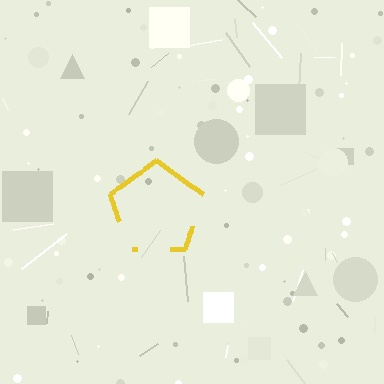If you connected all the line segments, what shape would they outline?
They would outline a pentagon.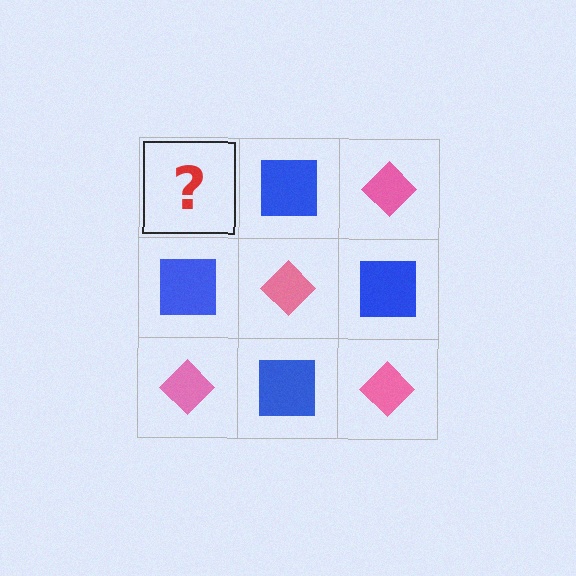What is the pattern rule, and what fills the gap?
The rule is that it alternates pink diamond and blue square in a checkerboard pattern. The gap should be filled with a pink diamond.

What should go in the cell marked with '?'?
The missing cell should contain a pink diamond.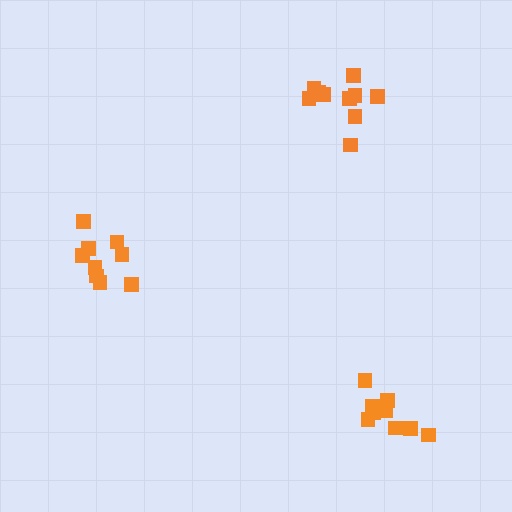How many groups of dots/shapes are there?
There are 3 groups.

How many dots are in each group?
Group 1: 10 dots, Group 2: 9 dots, Group 3: 9 dots (28 total).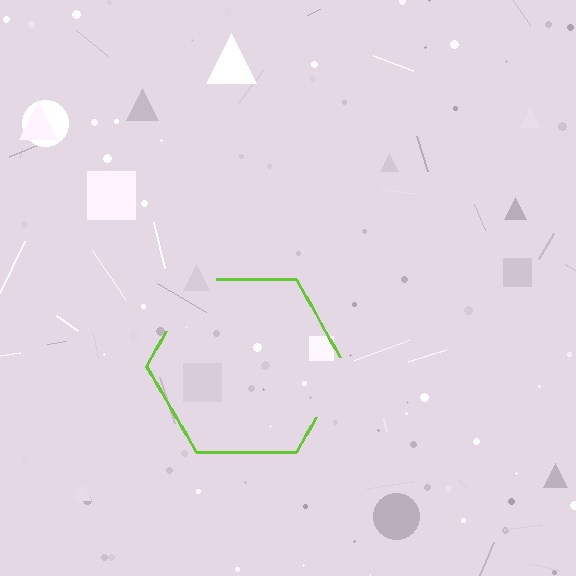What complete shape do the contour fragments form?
The contour fragments form a hexagon.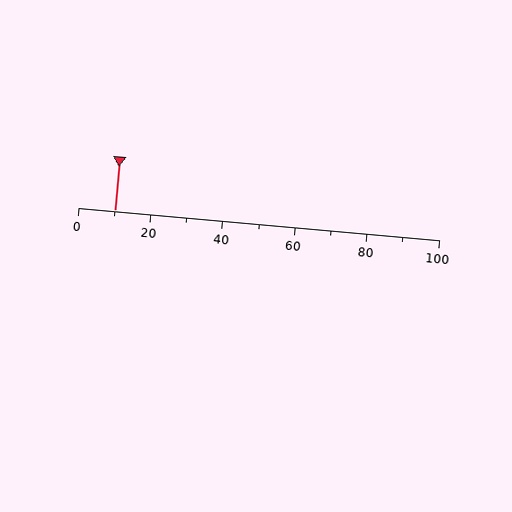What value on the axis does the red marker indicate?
The marker indicates approximately 10.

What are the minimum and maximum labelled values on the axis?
The axis runs from 0 to 100.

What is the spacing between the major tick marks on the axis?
The major ticks are spaced 20 apart.